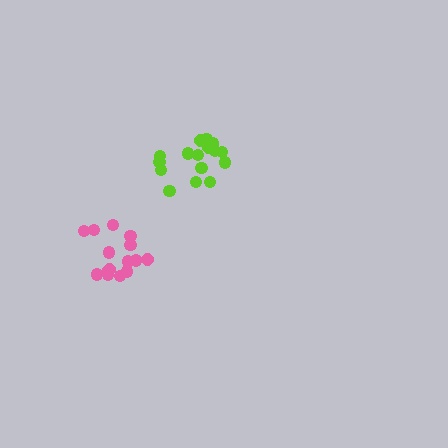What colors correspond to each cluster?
The clusters are colored: lime, pink.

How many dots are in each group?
Group 1: 16 dots, Group 2: 16 dots (32 total).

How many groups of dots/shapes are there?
There are 2 groups.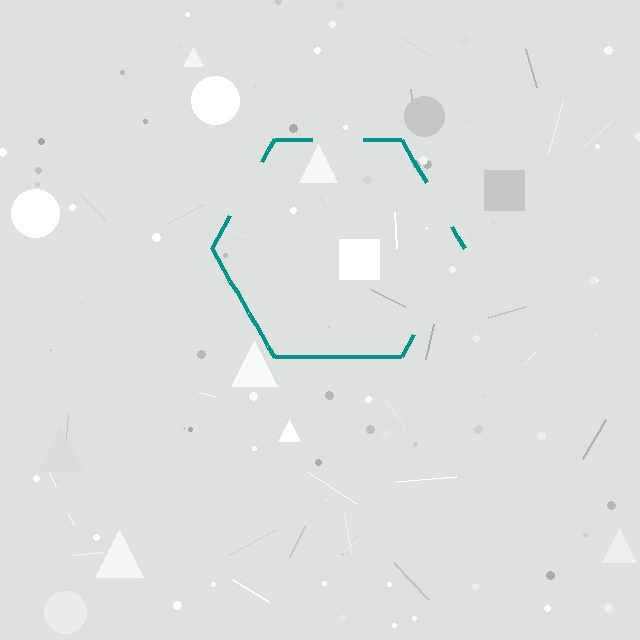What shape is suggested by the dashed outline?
The dashed outline suggests a hexagon.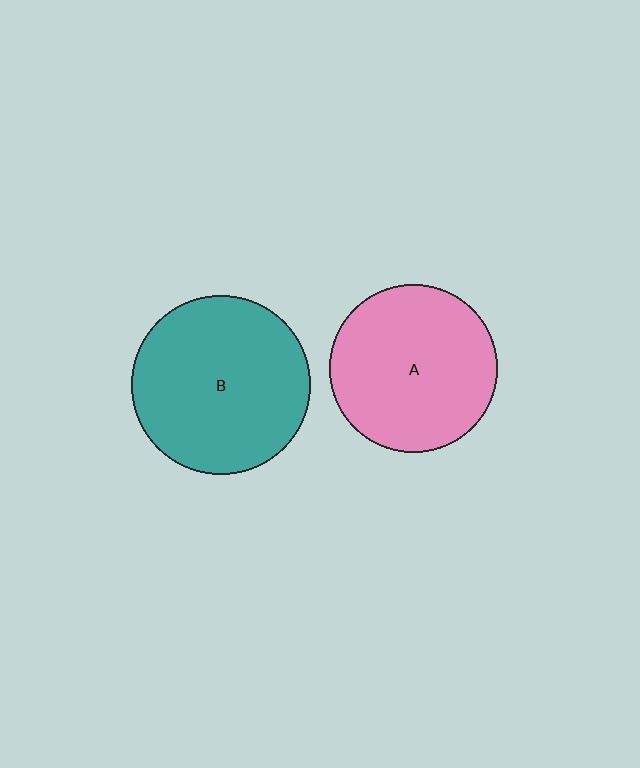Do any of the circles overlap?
No, none of the circles overlap.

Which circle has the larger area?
Circle B (teal).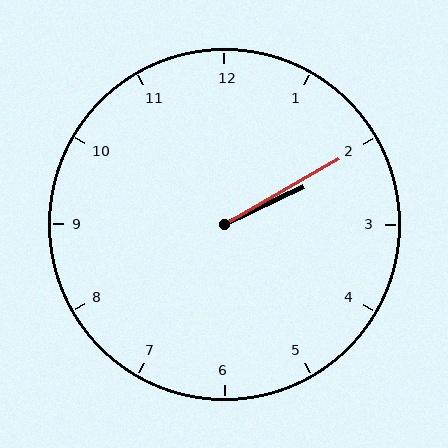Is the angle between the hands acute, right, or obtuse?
It is acute.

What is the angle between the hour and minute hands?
Approximately 5 degrees.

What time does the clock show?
2:10.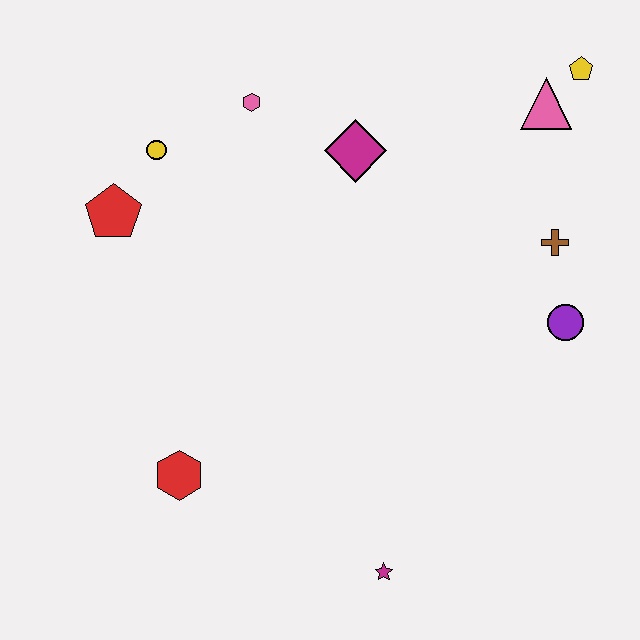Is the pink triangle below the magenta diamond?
No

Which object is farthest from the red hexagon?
The yellow pentagon is farthest from the red hexagon.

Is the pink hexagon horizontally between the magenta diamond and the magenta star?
No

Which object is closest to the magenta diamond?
The pink hexagon is closest to the magenta diamond.